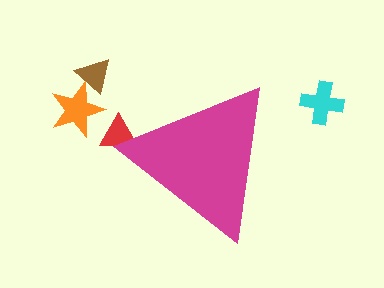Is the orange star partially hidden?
No, the orange star is fully visible.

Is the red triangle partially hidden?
Yes, the red triangle is partially hidden behind the magenta triangle.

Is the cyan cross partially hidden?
No, the cyan cross is fully visible.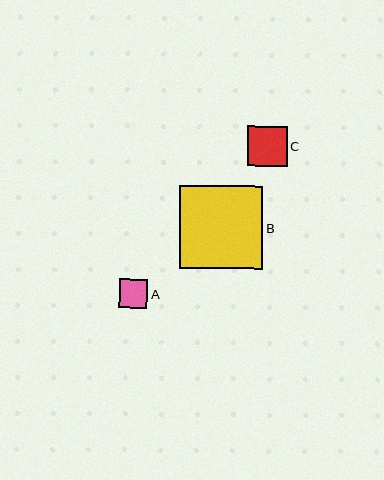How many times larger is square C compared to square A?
Square C is approximately 1.4 times the size of square A.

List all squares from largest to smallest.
From largest to smallest: B, C, A.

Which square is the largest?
Square B is the largest with a size of approximately 83 pixels.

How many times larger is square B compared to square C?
Square B is approximately 2.1 times the size of square C.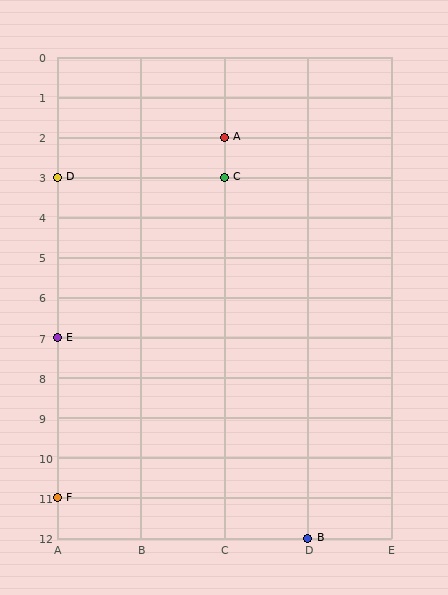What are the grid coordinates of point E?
Point E is at grid coordinates (A, 7).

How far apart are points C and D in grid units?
Points C and D are 2 columns apart.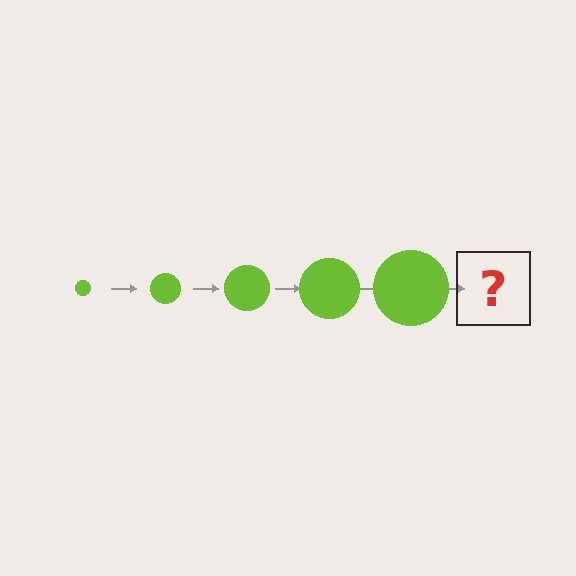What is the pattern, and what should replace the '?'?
The pattern is that the circle gets progressively larger each step. The '?' should be a lime circle, larger than the previous one.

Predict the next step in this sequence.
The next step is a lime circle, larger than the previous one.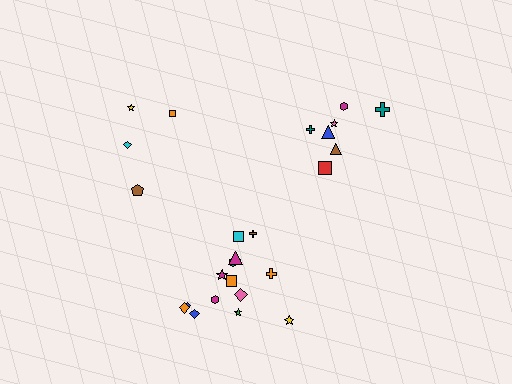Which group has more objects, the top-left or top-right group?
The top-right group.